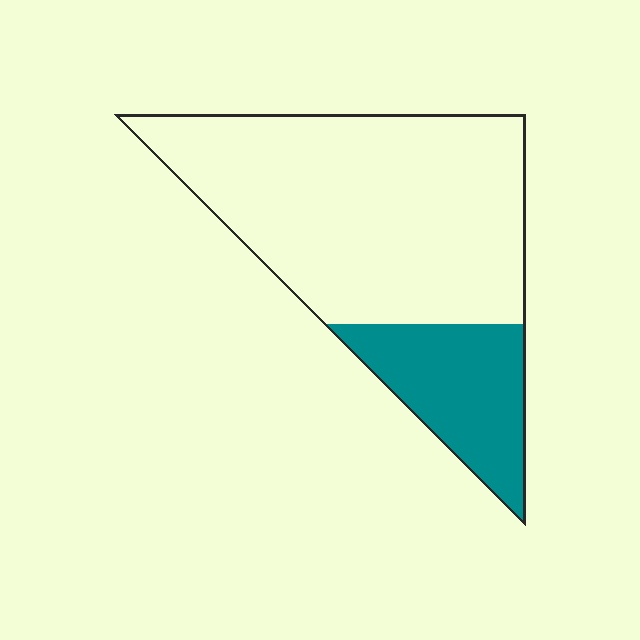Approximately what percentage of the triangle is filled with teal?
Approximately 25%.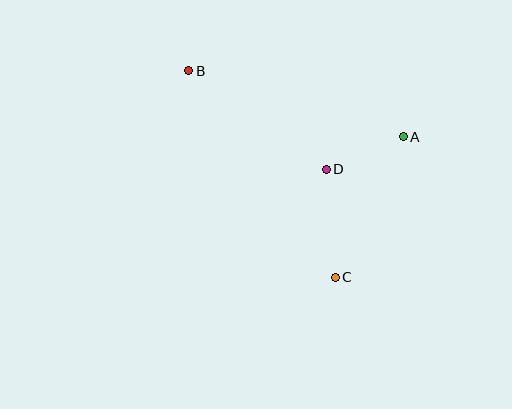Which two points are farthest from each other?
Points B and C are farthest from each other.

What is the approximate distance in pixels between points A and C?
The distance between A and C is approximately 156 pixels.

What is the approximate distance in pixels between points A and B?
The distance between A and B is approximately 225 pixels.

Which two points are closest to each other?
Points A and D are closest to each other.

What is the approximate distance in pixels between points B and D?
The distance between B and D is approximately 170 pixels.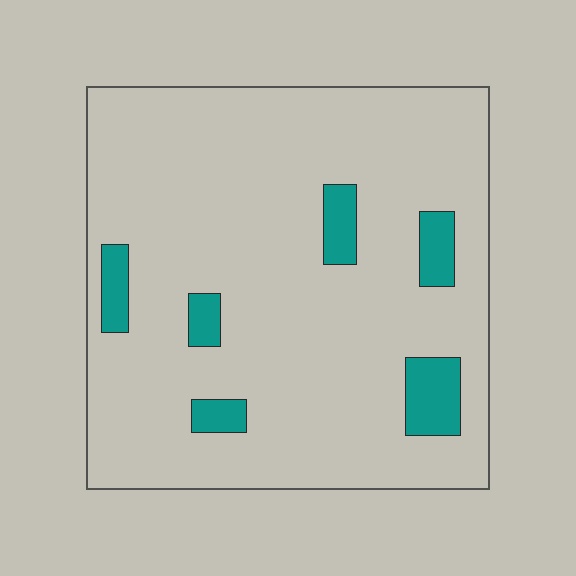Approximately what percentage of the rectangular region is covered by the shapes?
Approximately 10%.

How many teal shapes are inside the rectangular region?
6.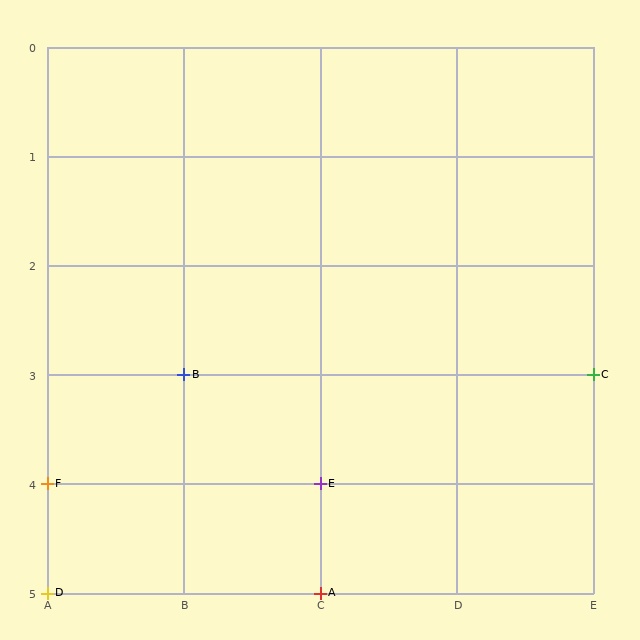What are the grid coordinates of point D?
Point D is at grid coordinates (A, 5).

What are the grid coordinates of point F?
Point F is at grid coordinates (A, 4).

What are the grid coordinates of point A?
Point A is at grid coordinates (C, 5).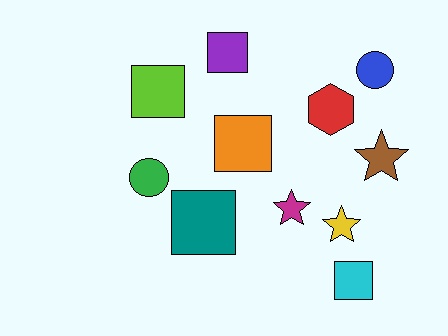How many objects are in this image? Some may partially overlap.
There are 11 objects.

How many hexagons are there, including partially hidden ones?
There is 1 hexagon.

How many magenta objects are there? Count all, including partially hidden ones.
There is 1 magenta object.